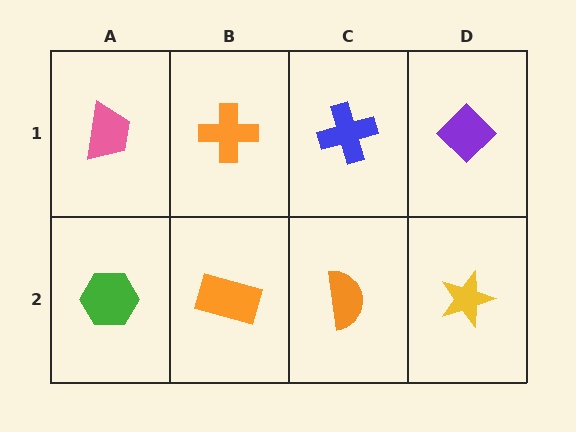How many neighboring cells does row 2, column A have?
2.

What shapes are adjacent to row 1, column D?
A yellow star (row 2, column D), a blue cross (row 1, column C).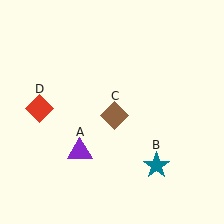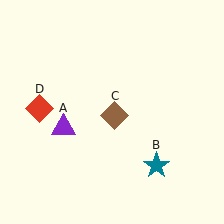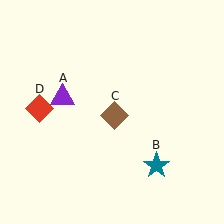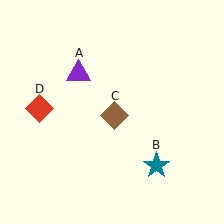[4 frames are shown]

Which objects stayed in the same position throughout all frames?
Teal star (object B) and brown diamond (object C) and red diamond (object D) remained stationary.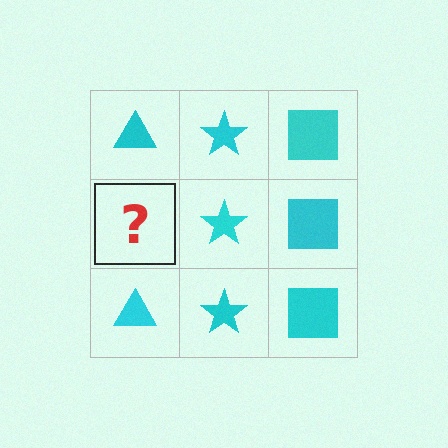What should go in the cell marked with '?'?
The missing cell should contain a cyan triangle.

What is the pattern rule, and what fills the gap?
The rule is that each column has a consistent shape. The gap should be filled with a cyan triangle.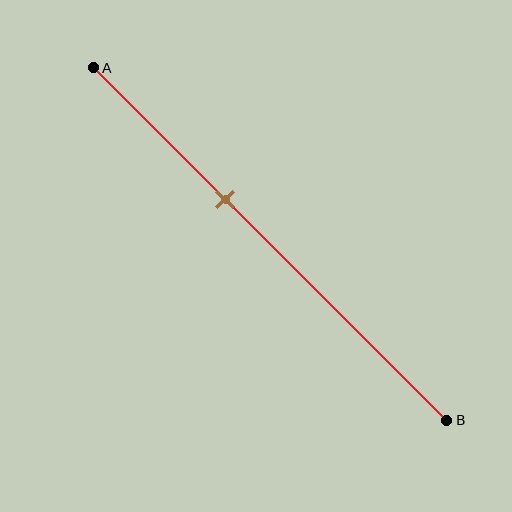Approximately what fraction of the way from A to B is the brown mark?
The brown mark is approximately 35% of the way from A to B.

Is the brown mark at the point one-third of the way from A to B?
No, the mark is at about 35% from A, not at the 33% one-third point.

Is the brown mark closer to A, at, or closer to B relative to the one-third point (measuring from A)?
The brown mark is closer to point B than the one-third point of segment AB.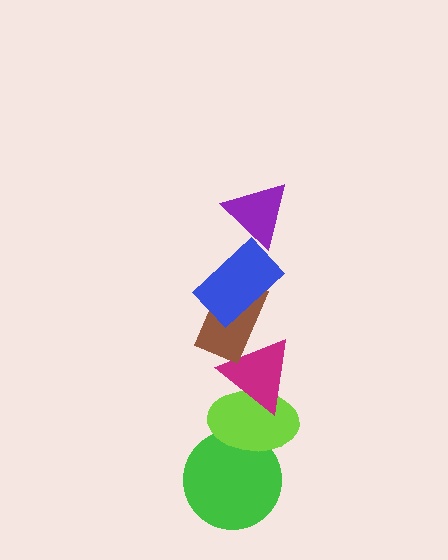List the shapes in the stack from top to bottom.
From top to bottom: the purple triangle, the blue rectangle, the brown rectangle, the magenta triangle, the lime ellipse, the green circle.